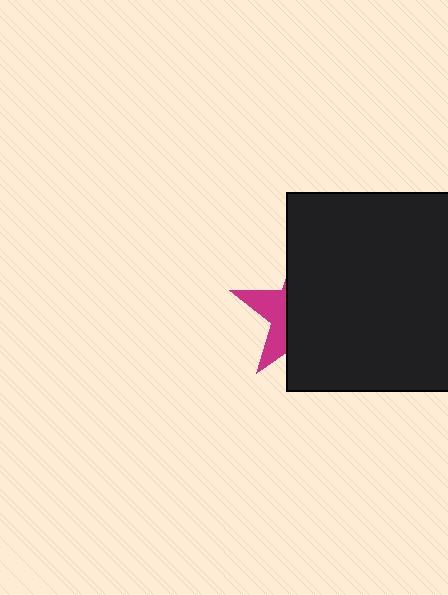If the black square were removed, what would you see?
You would see the complete magenta star.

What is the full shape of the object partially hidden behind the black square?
The partially hidden object is a magenta star.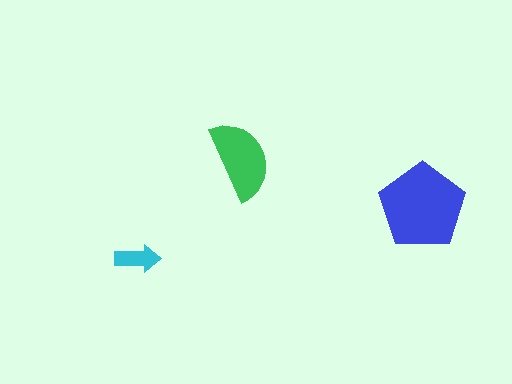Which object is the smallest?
The cyan arrow.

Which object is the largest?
The blue pentagon.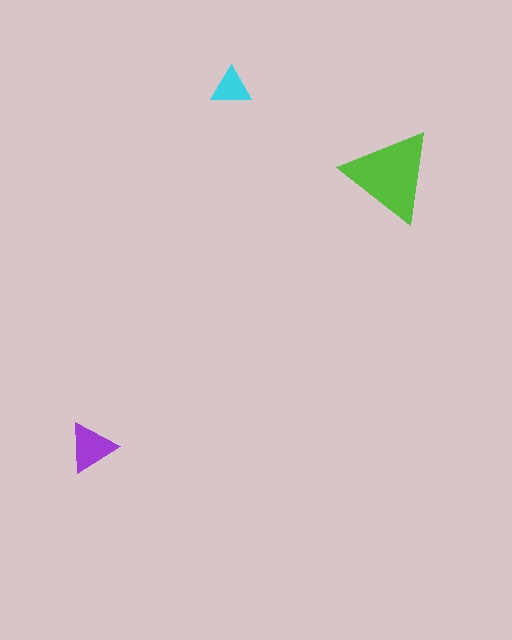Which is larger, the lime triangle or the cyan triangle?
The lime one.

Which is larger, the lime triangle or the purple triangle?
The lime one.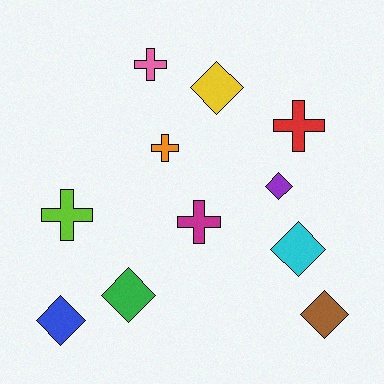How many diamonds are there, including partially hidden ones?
There are 6 diamonds.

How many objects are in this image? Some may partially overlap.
There are 11 objects.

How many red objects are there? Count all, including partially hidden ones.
There is 1 red object.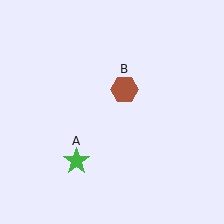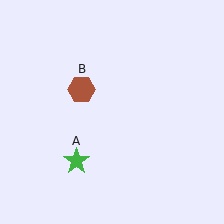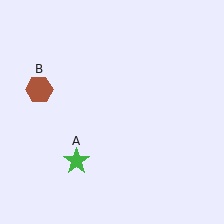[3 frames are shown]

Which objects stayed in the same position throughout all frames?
Green star (object A) remained stationary.